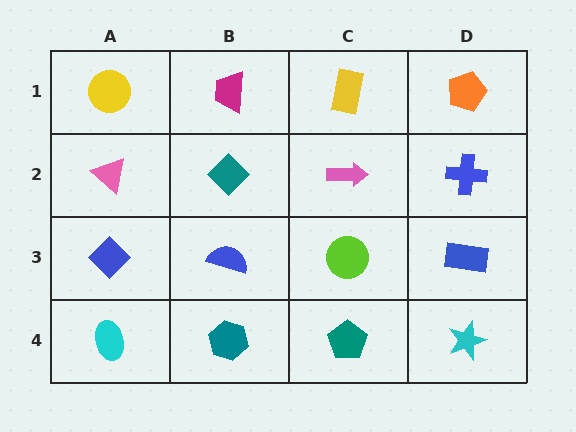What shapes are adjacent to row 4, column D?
A blue rectangle (row 3, column D), a teal pentagon (row 4, column C).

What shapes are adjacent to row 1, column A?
A pink triangle (row 2, column A), a magenta trapezoid (row 1, column B).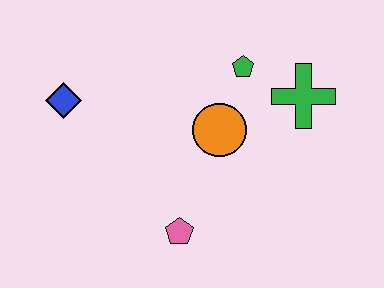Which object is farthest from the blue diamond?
The green cross is farthest from the blue diamond.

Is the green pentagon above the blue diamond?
Yes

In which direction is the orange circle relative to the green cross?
The orange circle is to the left of the green cross.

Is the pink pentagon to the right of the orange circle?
No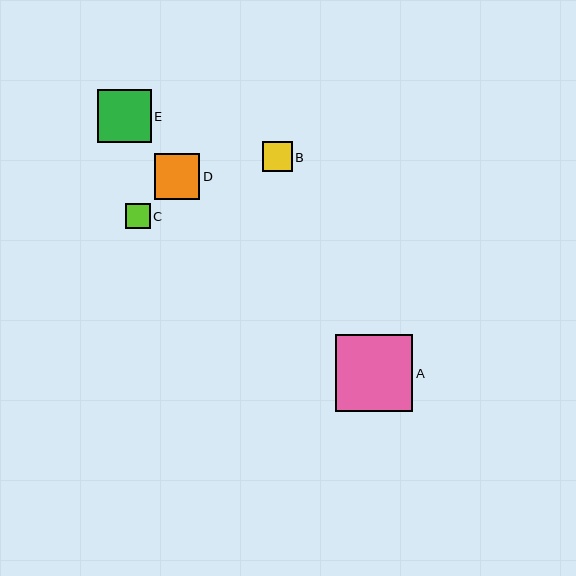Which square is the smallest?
Square C is the smallest with a size of approximately 25 pixels.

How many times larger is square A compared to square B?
Square A is approximately 2.6 times the size of square B.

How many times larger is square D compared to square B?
Square D is approximately 1.5 times the size of square B.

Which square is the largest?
Square A is the largest with a size of approximately 77 pixels.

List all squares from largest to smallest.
From largest to smallest: A, E, D, B, C.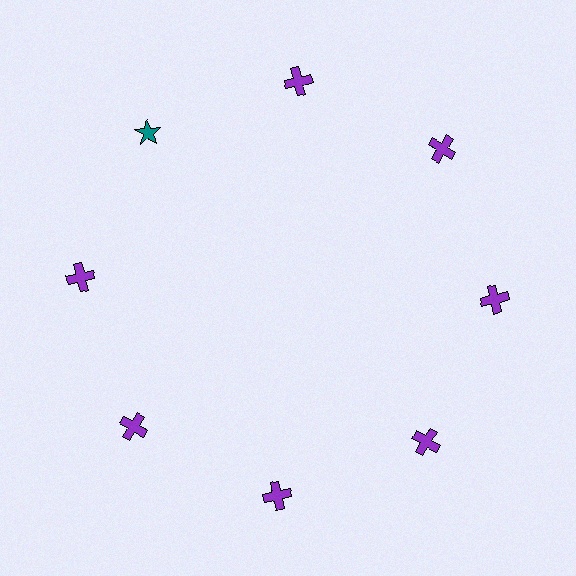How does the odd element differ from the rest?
It differs in both color (teal instead of purple) and shape (star instead of cross).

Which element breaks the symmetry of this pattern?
The teal star at roughly the 10 o'clock position breaks the symmetry. All other shapes are purple crosses.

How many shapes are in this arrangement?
There are 8 shapes arranged in a ring pattern.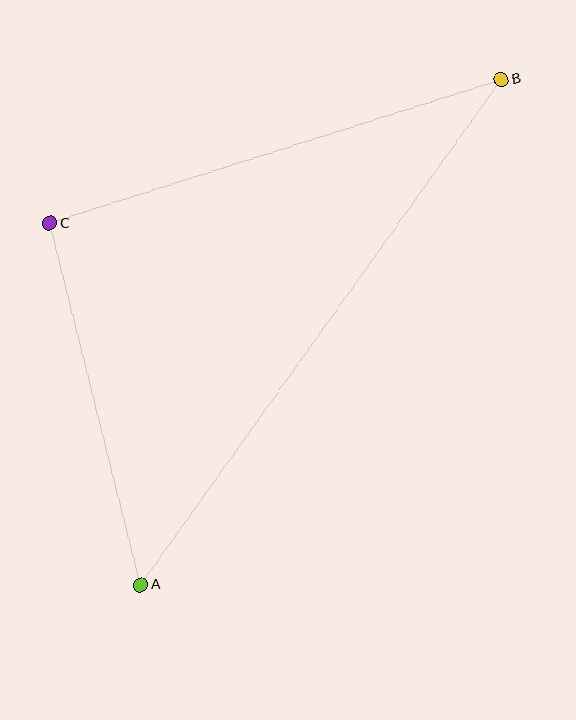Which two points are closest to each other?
Points A and C are closest to each other.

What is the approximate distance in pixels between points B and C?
The distance between B and C is approximately 473 pixels.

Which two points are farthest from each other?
Points A and B are farthest from each other.